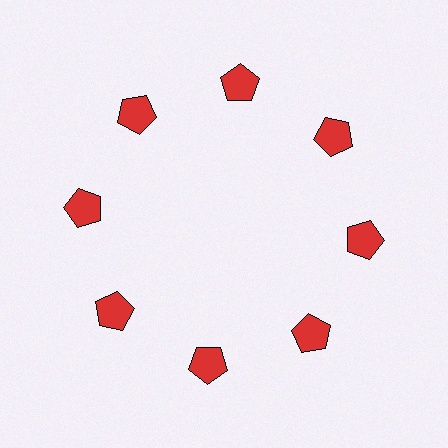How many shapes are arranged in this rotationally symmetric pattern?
There are 8 shapes, arranged in 8 groups of 1.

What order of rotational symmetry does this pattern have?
This pattern has 8-fold rotational symmetry.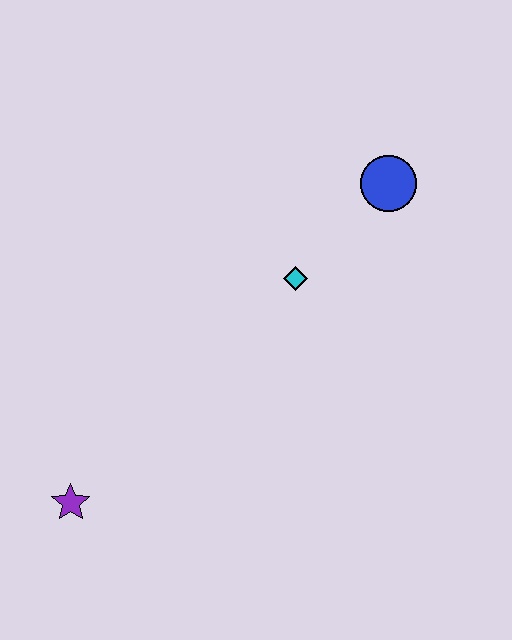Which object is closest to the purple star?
The cyan diamond is closest to the purple star.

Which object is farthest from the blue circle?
The purple star is farthest from the blue circle.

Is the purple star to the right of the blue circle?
No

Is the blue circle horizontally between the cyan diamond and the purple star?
No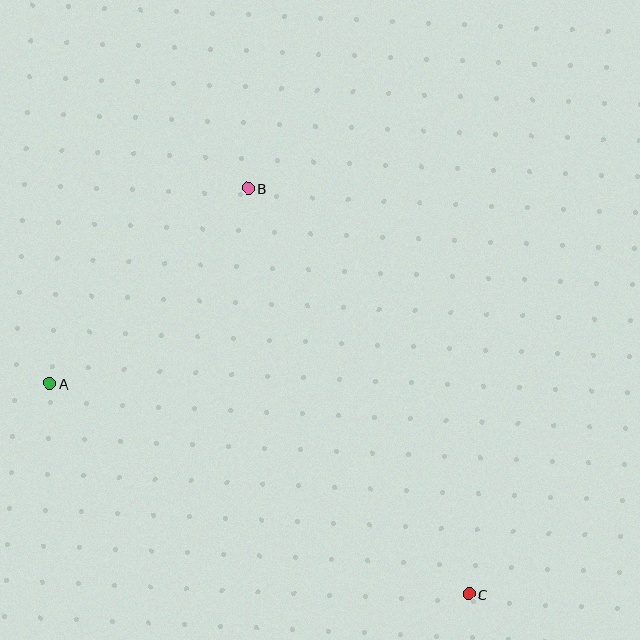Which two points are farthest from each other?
Points A and C are farthest from each other.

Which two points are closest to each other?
Points A and B are closest to each other.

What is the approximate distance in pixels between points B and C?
The distance between B and C is approximately 461 pixels.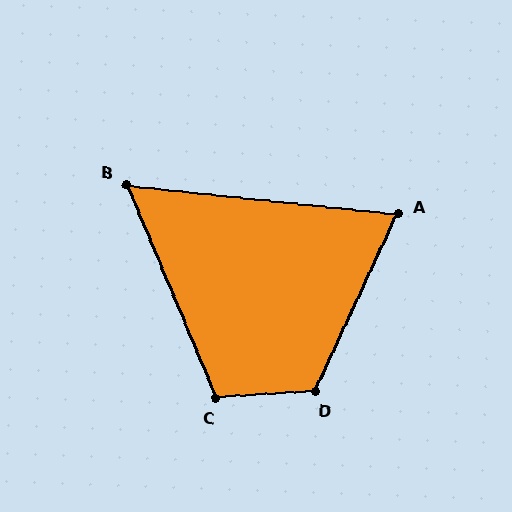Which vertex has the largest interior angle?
D, at approximately 119 degrees.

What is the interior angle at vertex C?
Approximately 109 degrees (obtuse).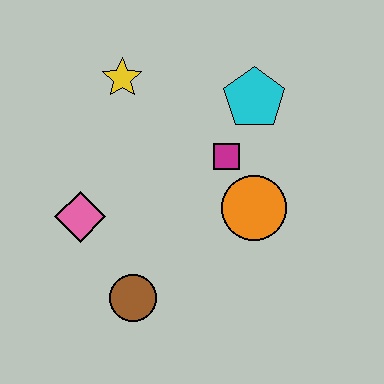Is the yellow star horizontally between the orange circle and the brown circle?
No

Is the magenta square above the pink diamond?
Yes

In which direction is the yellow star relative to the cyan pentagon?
The yellow star is to the left of the cyan pentagon.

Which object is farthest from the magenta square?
The brown circle is farthest from the magenta square.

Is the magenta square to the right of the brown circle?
Yes